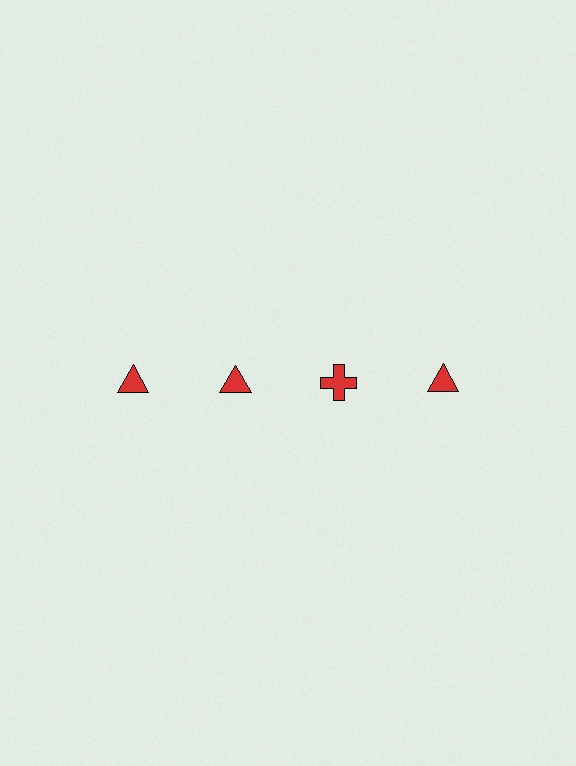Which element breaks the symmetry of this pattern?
The red cross in the top row, center column breaks the symmetry. All other shapes are red triangles.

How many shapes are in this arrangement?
There are 4 shapes arranged in a grid pattern.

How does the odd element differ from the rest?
It has a different shape: cross instead of triangle.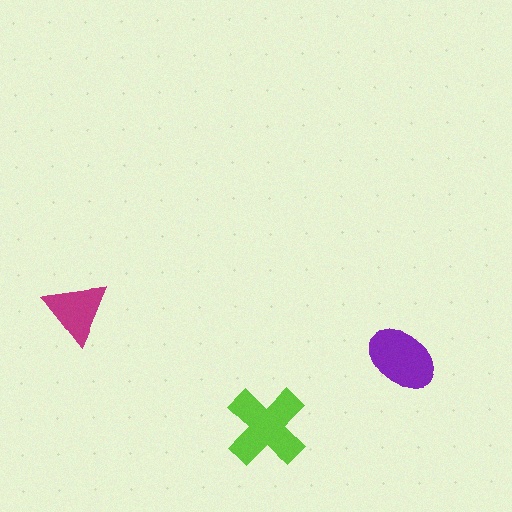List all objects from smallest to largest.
The magenta triangle, the purple ellipse, the lime cross.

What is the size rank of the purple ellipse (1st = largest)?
2nd.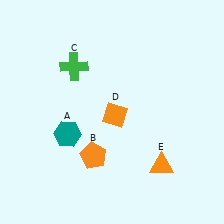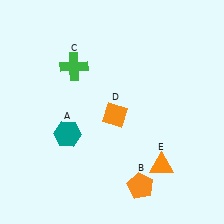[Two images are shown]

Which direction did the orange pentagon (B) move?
The orange pentagon (B) moved right.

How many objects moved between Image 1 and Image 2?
1 object moved between the two images.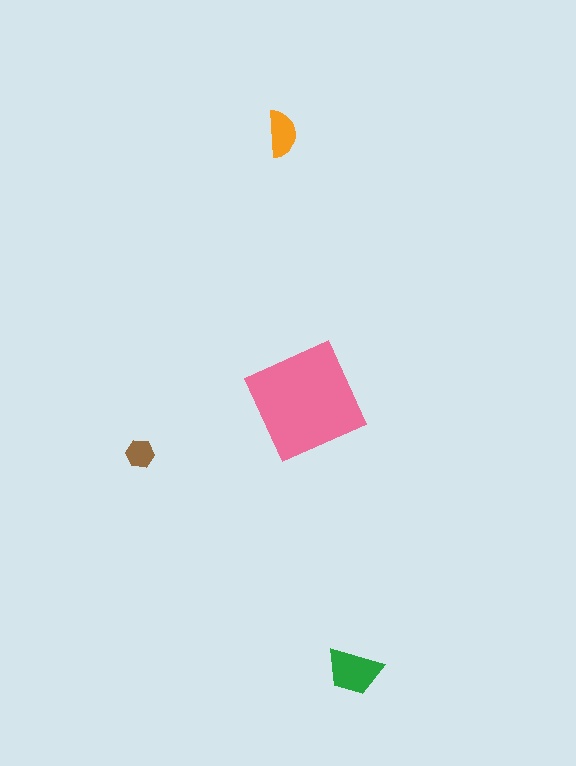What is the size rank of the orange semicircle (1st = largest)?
3rd.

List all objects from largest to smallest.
The pink diamond, the green trapezoid, the orange semicircle, the brown hexagon.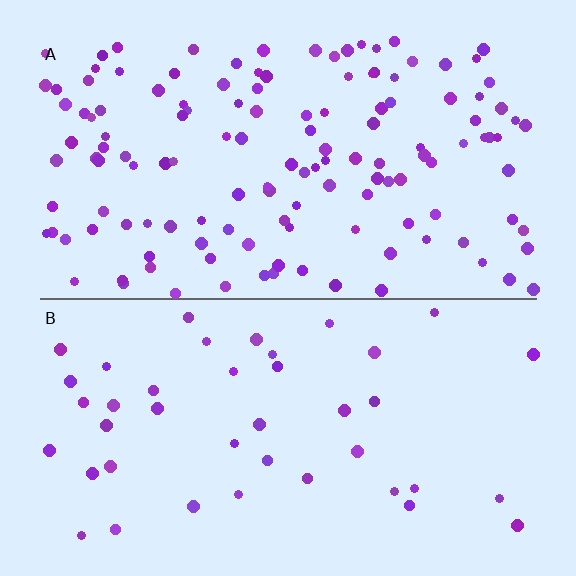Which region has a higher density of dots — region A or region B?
A (the top).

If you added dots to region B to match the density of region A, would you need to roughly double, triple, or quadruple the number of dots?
Approximately triple.